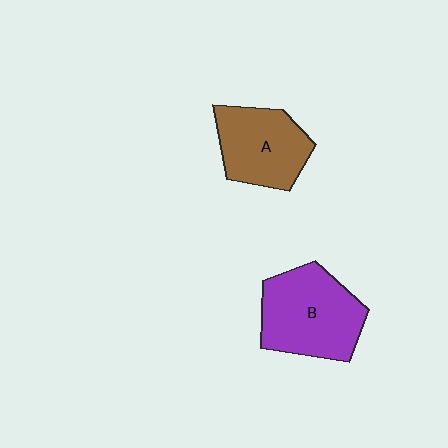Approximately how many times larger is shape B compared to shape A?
Approximately 1.3 times.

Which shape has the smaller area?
Shape A (brown).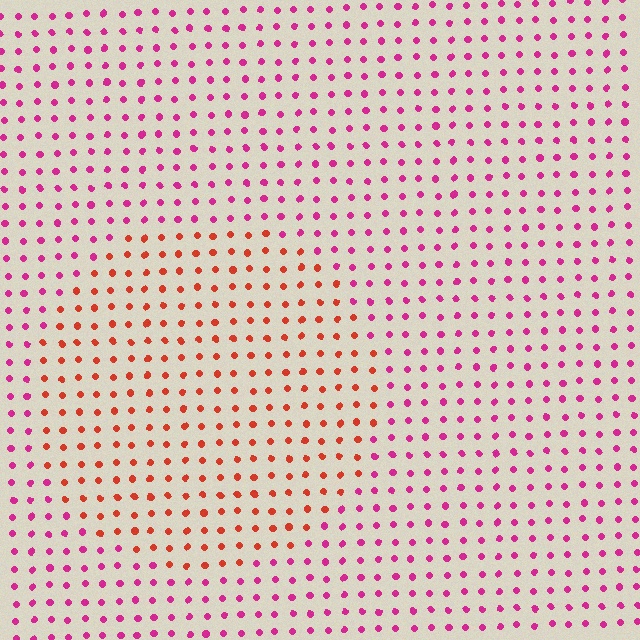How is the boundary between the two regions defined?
The boundary is defined purely by a slight shift in hue (about 43 degrees). Spacing, size, and orientation are identical on both sides.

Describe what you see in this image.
The image is filled with small magenta elements in a uniform arrangement. A circle-shaped region is visible where the elements are tinted to a slightly different hue, forming a subtle color boundary.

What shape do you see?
I see a circle.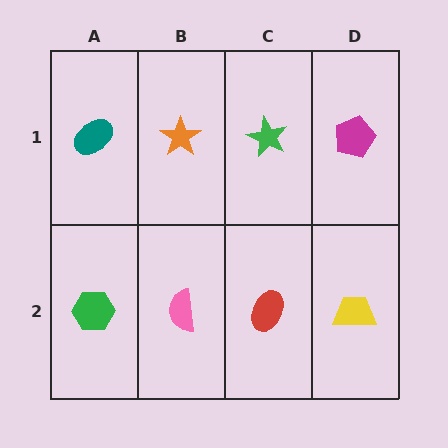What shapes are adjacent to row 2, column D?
A magenta pentagon (row 1, column D), a red ellipse (row 2, column C).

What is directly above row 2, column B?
An orange star.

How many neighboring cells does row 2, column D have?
2.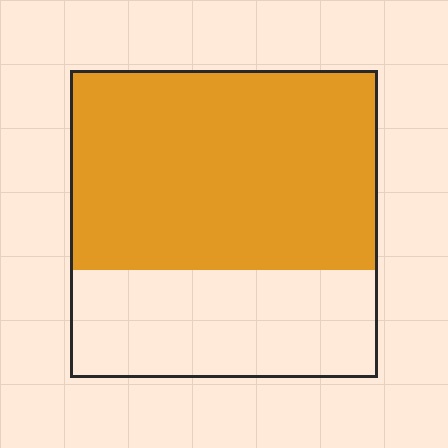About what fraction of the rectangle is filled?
About two thirds (2/3).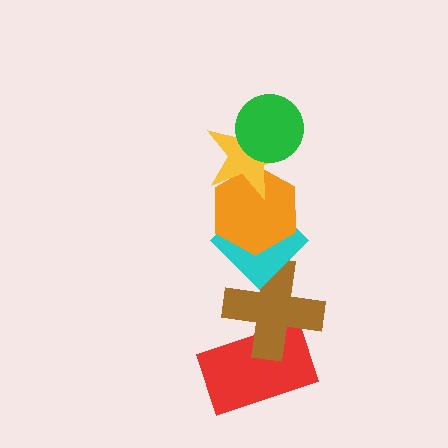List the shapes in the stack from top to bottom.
From top to bottom: the green circle, the yellow star, the orange hexagon, the cyan diamond, the brown cross, the red rectangle.